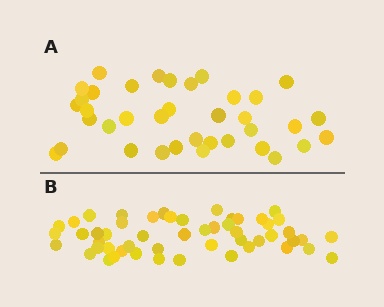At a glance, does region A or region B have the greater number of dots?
Region B (the bottom region) has more dots.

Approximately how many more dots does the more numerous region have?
Region B has approximately 15 more dots than region A.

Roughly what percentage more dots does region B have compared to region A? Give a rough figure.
About 40% more.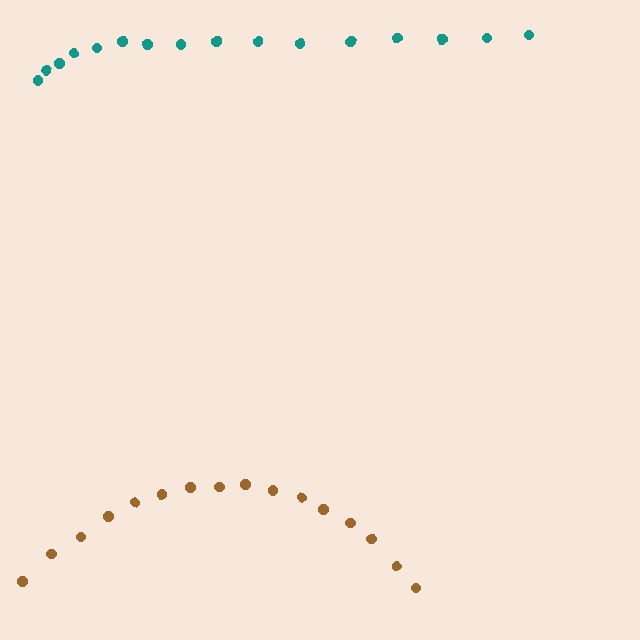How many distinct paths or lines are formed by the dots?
There are 2 distinct paths.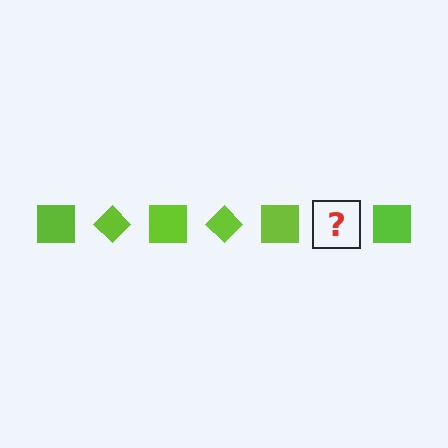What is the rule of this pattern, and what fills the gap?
The rule is that the pattern cycles through square, diamond shapes in lime. The gap should be filled with a lime diamond.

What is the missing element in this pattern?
The missing element is a lime diamond.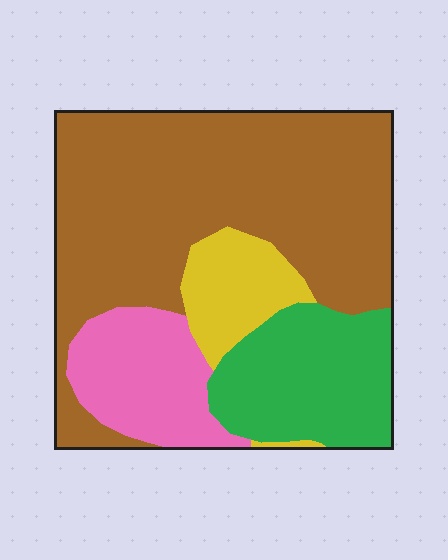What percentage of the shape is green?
Green takes up about one fifth (1/5) of the shape.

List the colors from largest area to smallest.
From largest to smallest: brown, green, pink, yellow.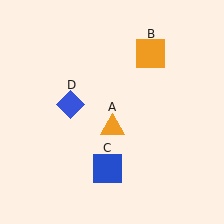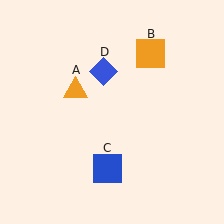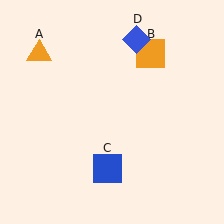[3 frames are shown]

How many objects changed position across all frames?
2 objects changed position: orange triangle (object A), blue diamond (object D).